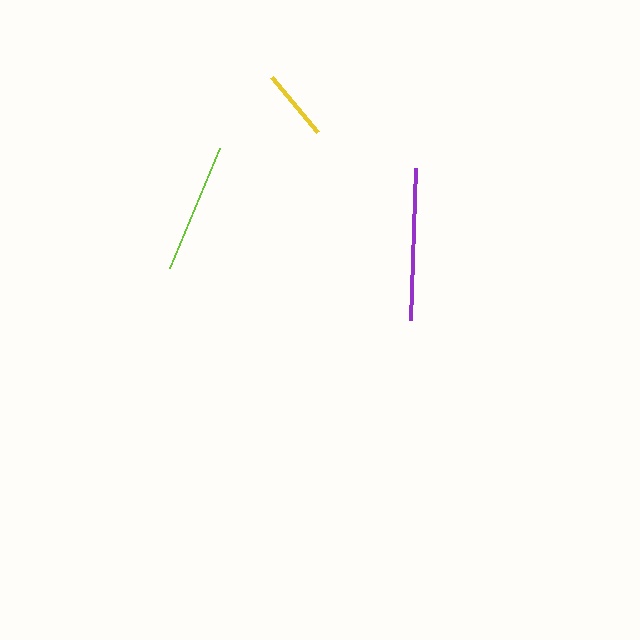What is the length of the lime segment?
The lime segment is approximately 130 pixels long.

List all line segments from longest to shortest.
From longest to shortest: purple, lime, yellow.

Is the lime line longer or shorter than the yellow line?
The lime line is longer than the yellow line.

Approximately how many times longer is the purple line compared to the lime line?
The purple line is approximately 1.2 times the length of the lime line.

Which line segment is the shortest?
The yellow line is the shortest at approximately 72 pixels.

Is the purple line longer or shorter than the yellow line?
The purple line is longer than the yellow line.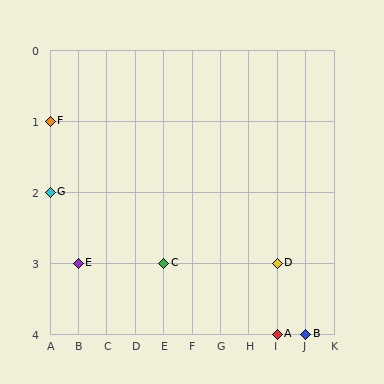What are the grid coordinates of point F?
Point F is at grid coordinates (A, 1).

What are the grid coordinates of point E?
Point E is at grid coordinates (B, 3).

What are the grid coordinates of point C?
Point C is at grid coordinates (E, 3).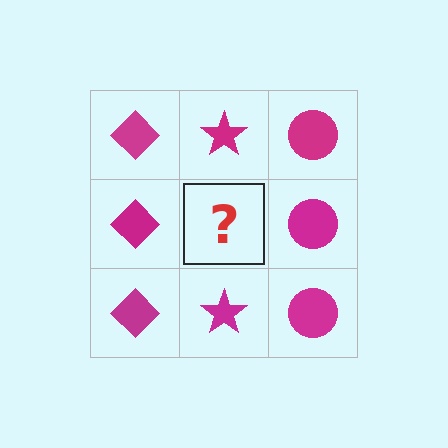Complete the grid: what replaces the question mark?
The question mark should be replaced with a magenta star.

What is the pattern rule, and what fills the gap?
The rule is that each column has a consistent shape. The gap should be filled with a magenta star.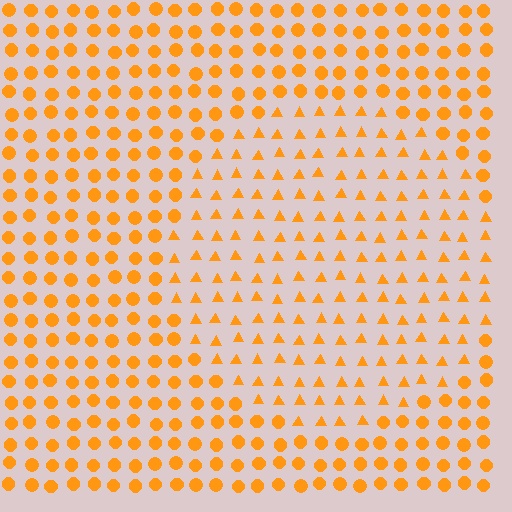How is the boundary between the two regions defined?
The boundary is defined by a change in element shape: triangles inside vs. circles outside. All elements share the same color and spacing.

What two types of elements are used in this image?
The image uses triangles inside the circle region and circles outside it.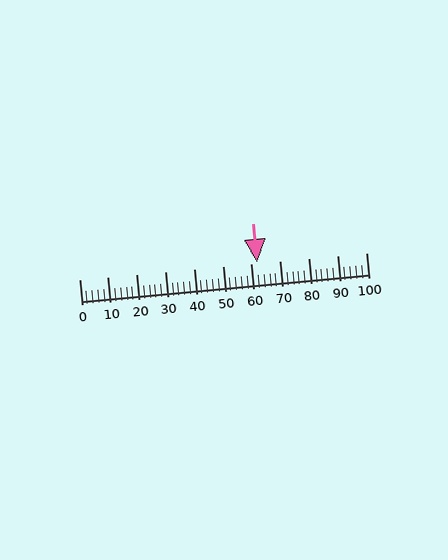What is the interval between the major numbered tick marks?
The major tick marks are spaced 10 units apart.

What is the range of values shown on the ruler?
The ruler shows values from 0 to 100.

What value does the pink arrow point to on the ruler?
The pink arrow points to approximately 62.